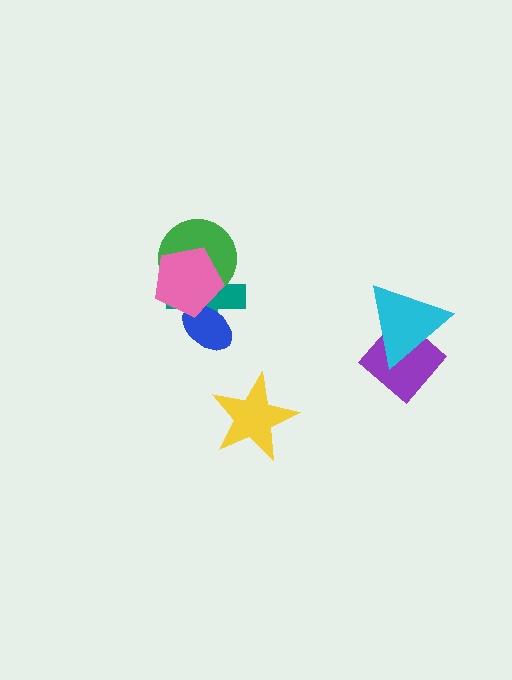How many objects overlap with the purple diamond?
1 object overlaps with the purple diamond.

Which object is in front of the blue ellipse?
The pink pentagon is in front of the blue ellipse.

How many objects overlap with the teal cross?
3 objects overlap with the teal cross.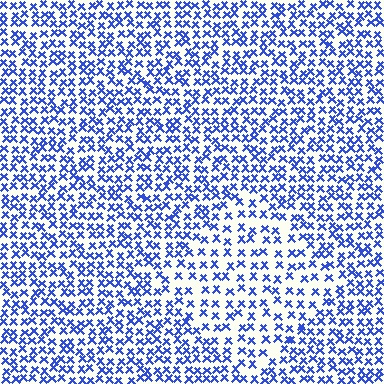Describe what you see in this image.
The image contains small blue elements arranged at two different densities. A diamond-shaped region is visible where the elements are less densely packed than the surrounding area.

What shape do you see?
I see a diamond.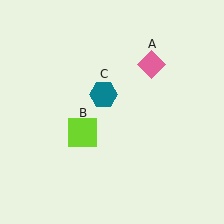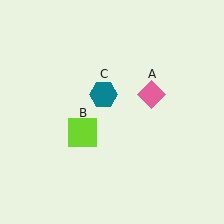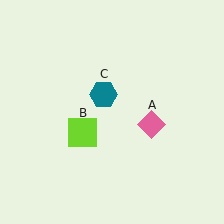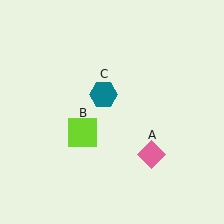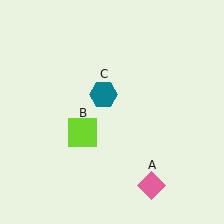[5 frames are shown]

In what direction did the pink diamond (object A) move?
The pink diamond (object A) moved down.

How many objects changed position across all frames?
1 object changed position: pink diamond (object A).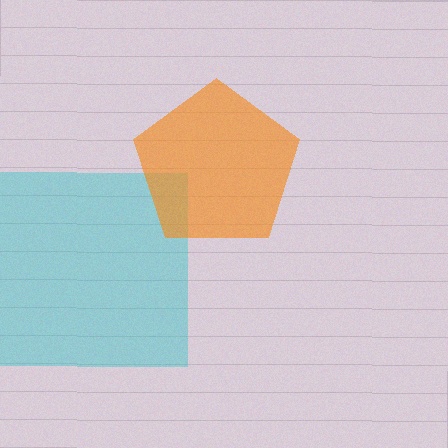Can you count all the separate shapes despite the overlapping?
Yes, there are 2 separate shapes.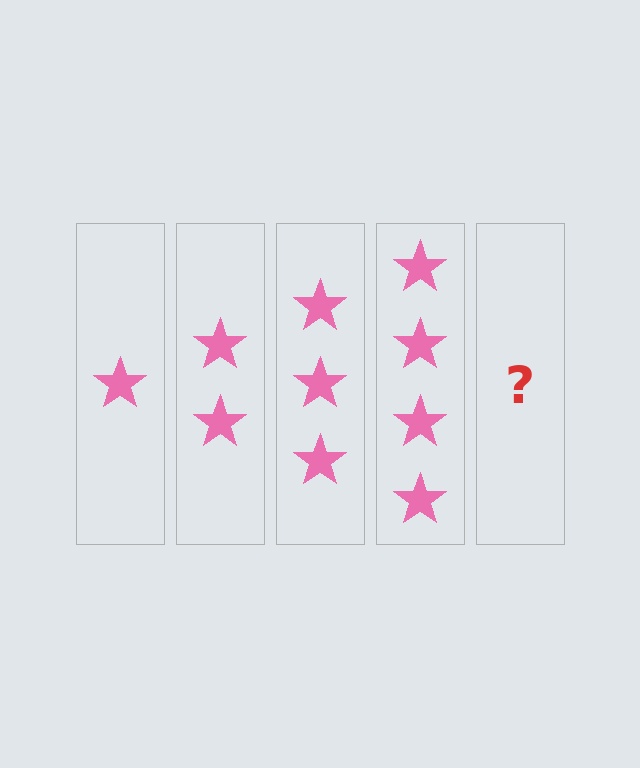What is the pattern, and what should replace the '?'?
The pattern is that each step adds one more star. The '?' should be 5 stars.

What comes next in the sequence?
The next element should be 5 stars.